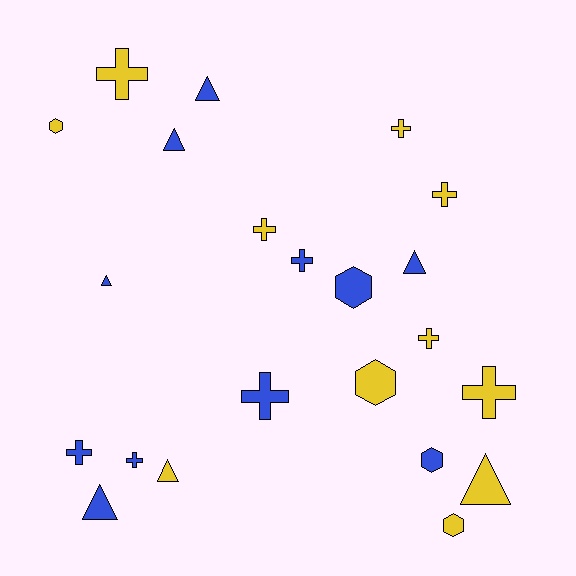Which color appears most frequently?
Yellow, with 11 objects.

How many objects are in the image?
There are 22 objects.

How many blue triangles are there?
There are 5 blue triangles.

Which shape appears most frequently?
Cross, with 10 objects.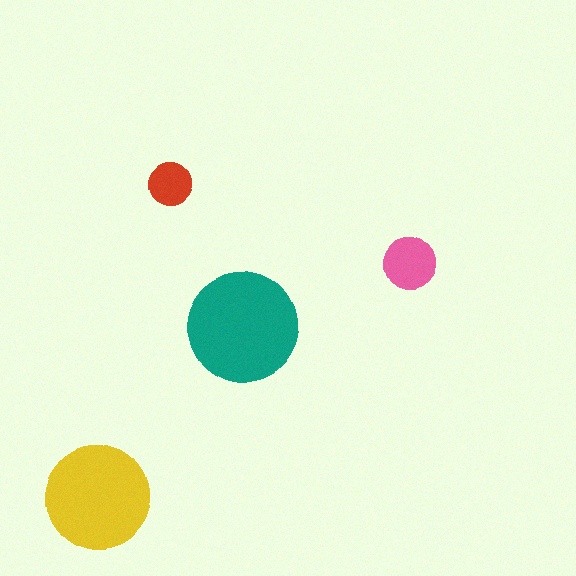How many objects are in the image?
There are 4 objects in the image.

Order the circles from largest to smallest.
the teal one, the yellow one, the pink one, the red one.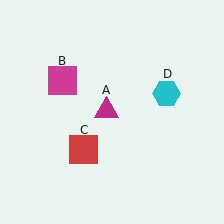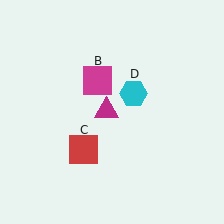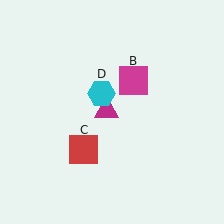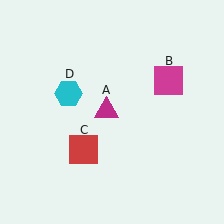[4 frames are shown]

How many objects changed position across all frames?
2 objects changed position: magenta square (object B), cyan hexagon (object D).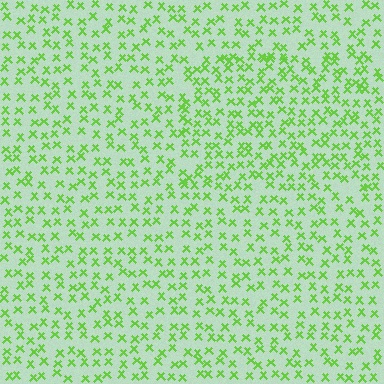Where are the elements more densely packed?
The elements are more densely packed inside the rectangle boundary.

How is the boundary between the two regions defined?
The boundary is defined by a change in element density (approximately 1.4x ratio). All elements are the same color, size, and shape.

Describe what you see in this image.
The image contains small lime elements arranged at two different densities. A rectangle-shaped region is visible where the elements are more densely packed than the surrounding area.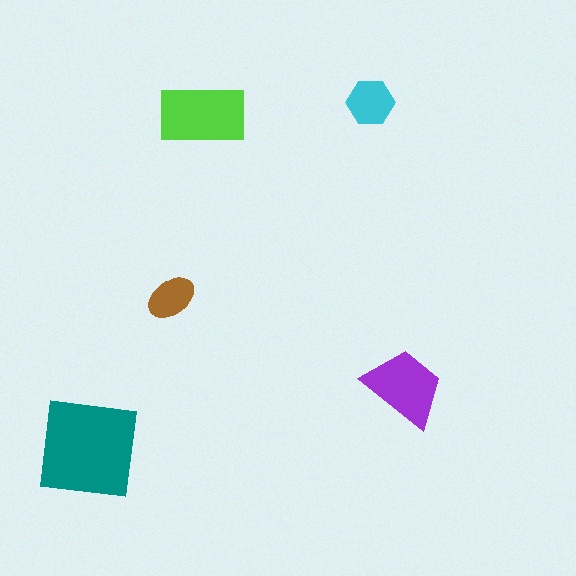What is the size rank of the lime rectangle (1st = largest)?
2nd.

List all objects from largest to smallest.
The teal square, the lime rectangle, the purple trapezoid, the cyan hexagon, the brown ellipse.